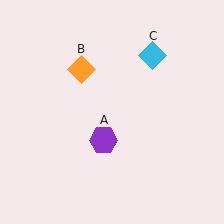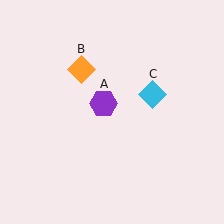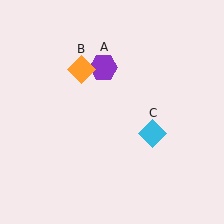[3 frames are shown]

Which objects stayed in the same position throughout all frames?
Orange diamond (object B) remained stationary.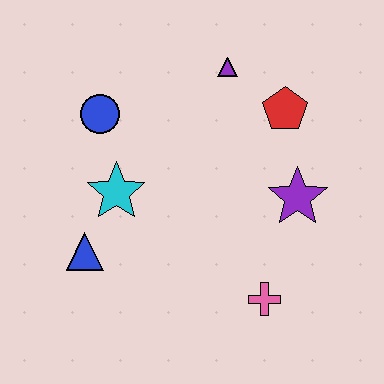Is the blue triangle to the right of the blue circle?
No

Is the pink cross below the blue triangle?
Yes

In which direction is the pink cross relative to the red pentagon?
The pink cross is below the red pentagon.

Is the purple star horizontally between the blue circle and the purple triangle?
No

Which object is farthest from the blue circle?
The pink cross is farthest from the blue circle.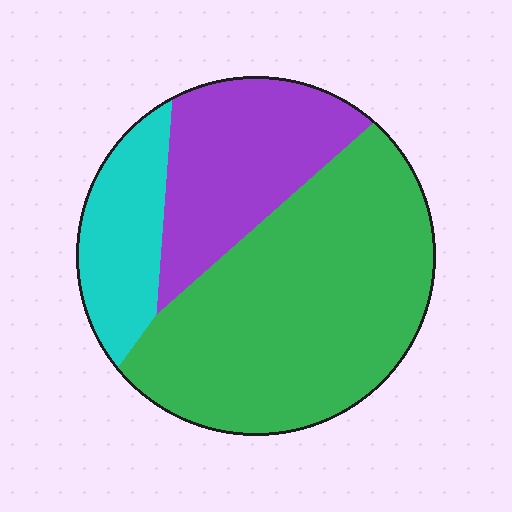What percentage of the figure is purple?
Purple takes up about one quarter (1/4) of the figure.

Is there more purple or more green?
Green.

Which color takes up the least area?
Cyan, at roughly 15%.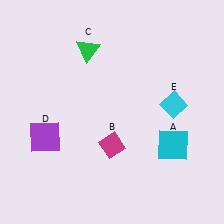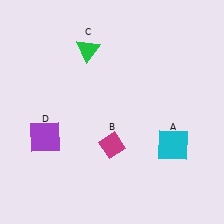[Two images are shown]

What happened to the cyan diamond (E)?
The cyan diamond (E) was removed in Image 2. It was in the top-right area of Image 1.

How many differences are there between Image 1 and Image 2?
There is 1 difference between the two images.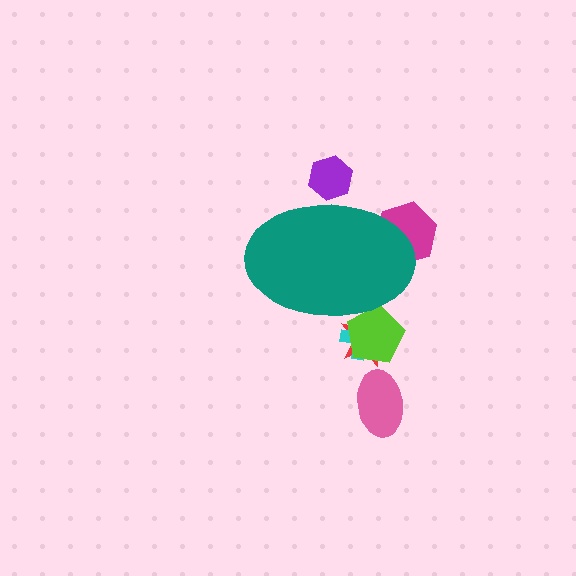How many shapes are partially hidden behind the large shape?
5 shapes are partially hidden.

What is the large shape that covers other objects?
A teal ellipse.